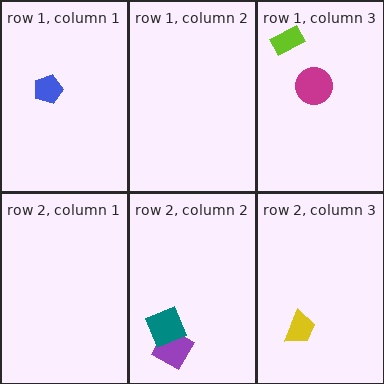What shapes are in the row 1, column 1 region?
The blue pentagon.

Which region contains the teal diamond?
The row 2, column 2 region.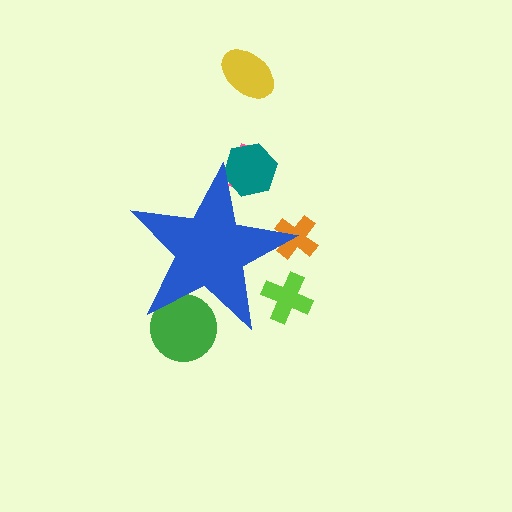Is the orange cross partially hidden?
Yes, the orange cross is partially hidden behind the blue star.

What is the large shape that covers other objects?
A blue star.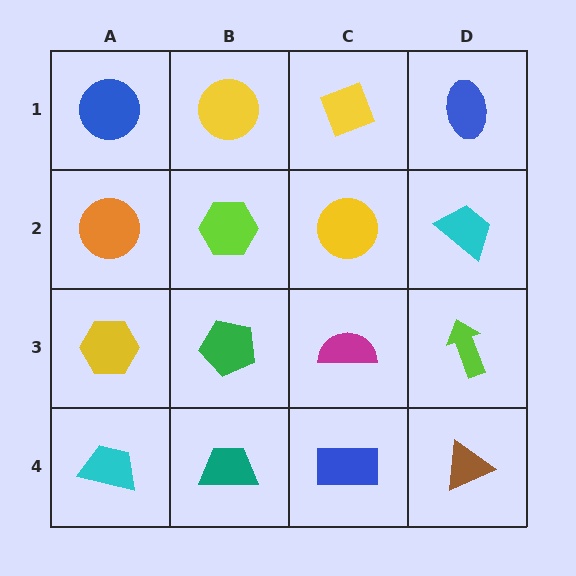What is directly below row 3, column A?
A cyan trapezoid.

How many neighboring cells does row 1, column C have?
3.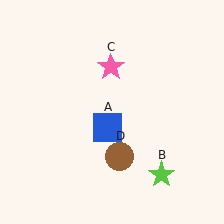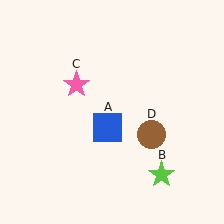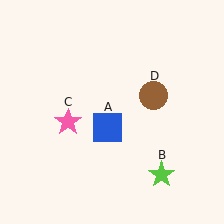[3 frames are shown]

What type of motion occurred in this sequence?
The pink star (object C), brown circle (object D) rotated counterclockwise around the center of the scene.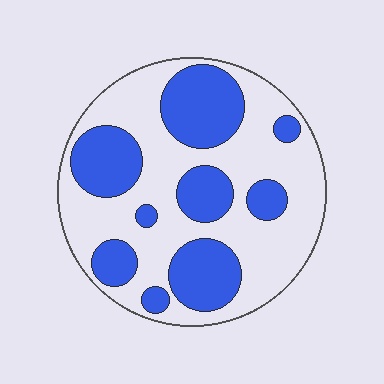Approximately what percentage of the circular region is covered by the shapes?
Approximately 40%.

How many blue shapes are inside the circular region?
9.